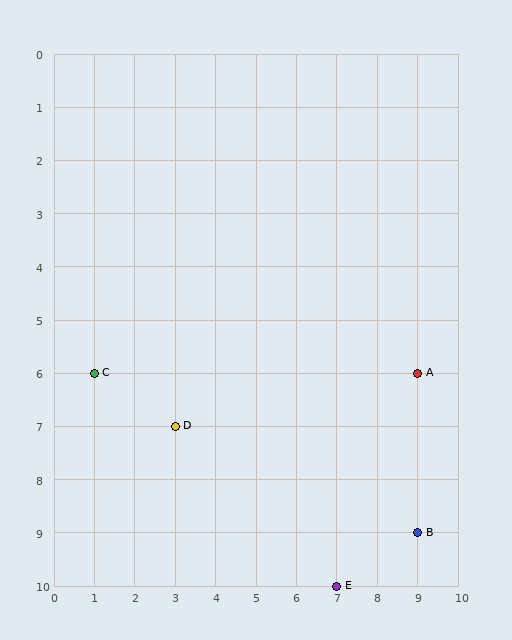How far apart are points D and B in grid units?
Points D and B are 6 columns and 2 rows apart (about 6.3 grid units diagonally).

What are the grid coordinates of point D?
Point D is at grid coordinates (3, 7).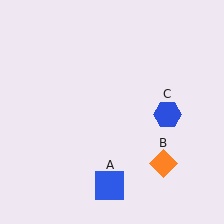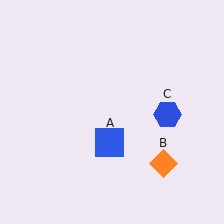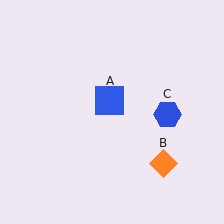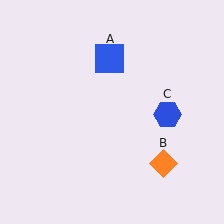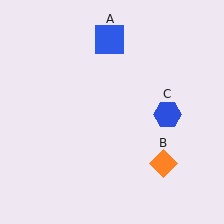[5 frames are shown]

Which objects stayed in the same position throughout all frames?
Orange diamond (object B) and blue hexagon (object C) remained stationary.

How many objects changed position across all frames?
1 object changed position: blue square (object A).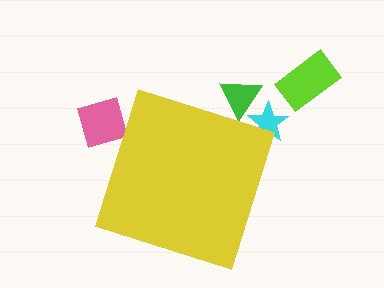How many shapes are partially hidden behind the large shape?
3 shapes are partially hidden.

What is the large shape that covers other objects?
A yellow diamond.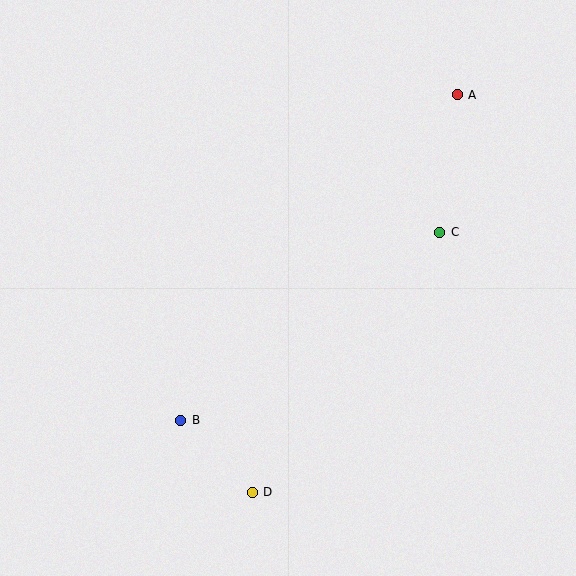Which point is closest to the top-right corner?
Point A is closest to the top-right corner.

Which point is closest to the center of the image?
Point C at (440, 232) is closest to the center.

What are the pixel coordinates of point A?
Point A is at (457, 95).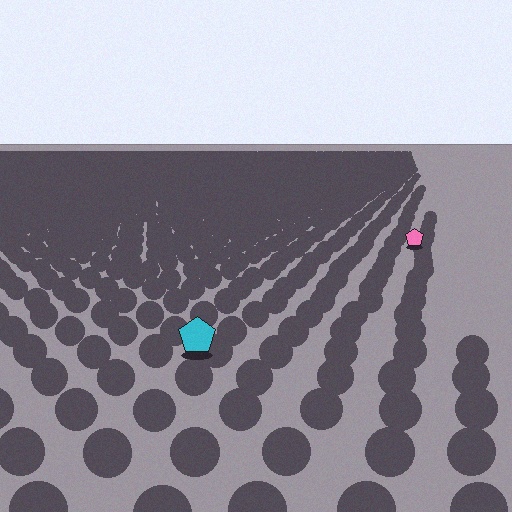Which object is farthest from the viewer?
The pink pentagon is farthest from the viewer. It appears smaller and the ground texture around it is denser.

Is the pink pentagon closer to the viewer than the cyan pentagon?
No. The cyan pentagon is closer — you can tell from the texture gradient: the ground texture is coarser near it.